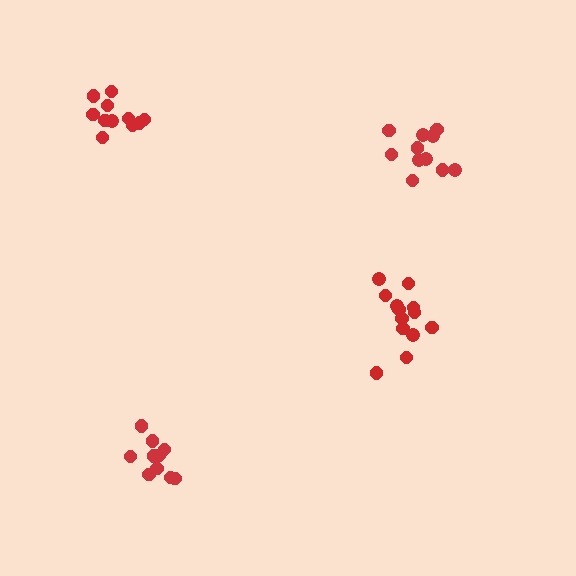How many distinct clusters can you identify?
There are 4 distinct clusters.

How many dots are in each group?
Group 1: 13 dots, Group 2: 11 dots, Group 3: 11 dots, Group 4: 10 dots (45 total).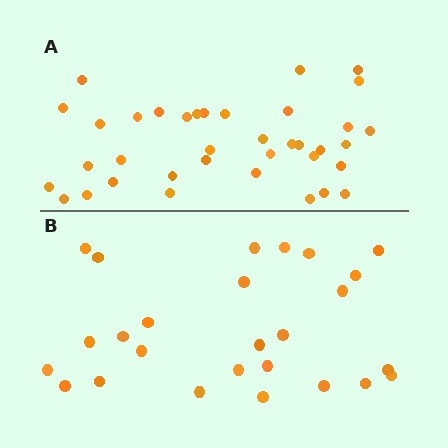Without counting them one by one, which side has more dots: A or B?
Region A (the top region) has more dots.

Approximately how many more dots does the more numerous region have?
Region A has roughly 12 or so more dots than region B.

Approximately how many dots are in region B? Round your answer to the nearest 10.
About 30 dots. (The exact count is 26, which rounds to 30.)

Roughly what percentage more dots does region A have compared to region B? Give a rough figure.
About 40% more.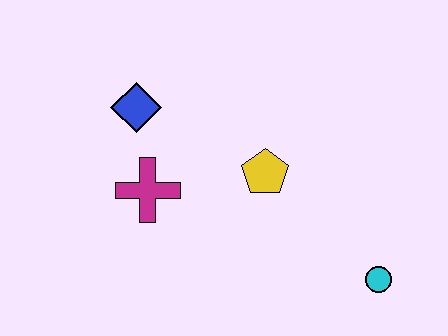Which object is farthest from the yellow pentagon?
The cyan circle is farthest from the yellow pentagon.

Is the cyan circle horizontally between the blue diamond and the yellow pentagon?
No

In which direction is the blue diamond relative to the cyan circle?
The blue diamond is to the left of the cyan circle.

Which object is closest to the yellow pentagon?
The magenta cross is closest to the yellow pentagon.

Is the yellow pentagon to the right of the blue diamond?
Yes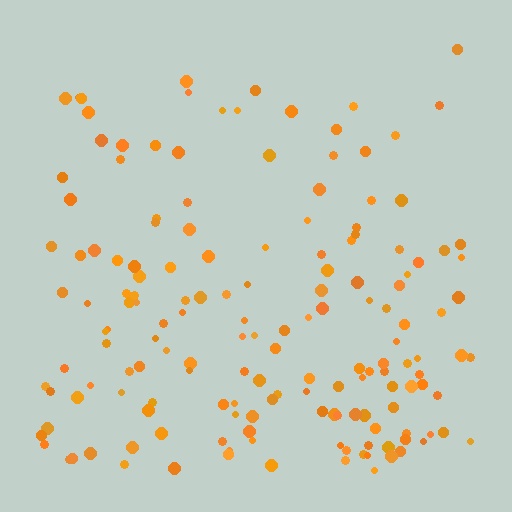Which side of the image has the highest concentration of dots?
The bottom.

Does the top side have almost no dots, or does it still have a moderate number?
Still a moderate number, just noticeably fewer than the bottom.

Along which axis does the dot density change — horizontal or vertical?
Vertical.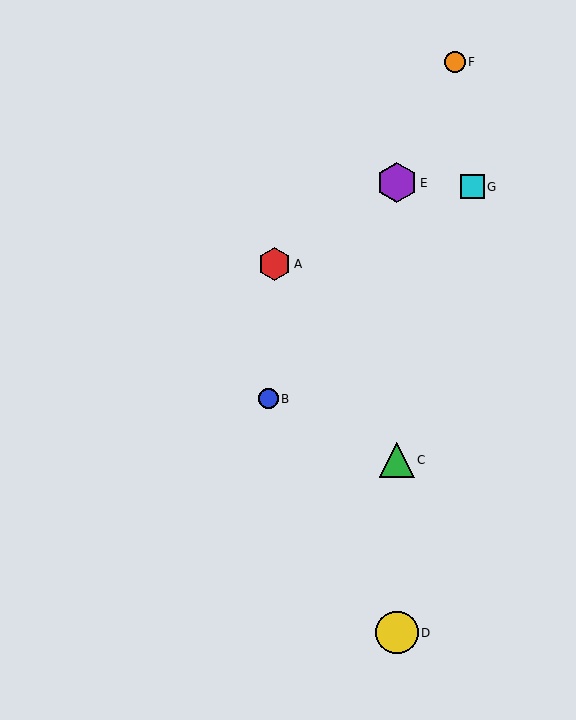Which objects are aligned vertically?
Objects C, D, E are aligned vertically.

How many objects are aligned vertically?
3 objects (C, D, E) are aligned vertically.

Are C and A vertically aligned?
No, C is at x≈397 and A is at x≈274.